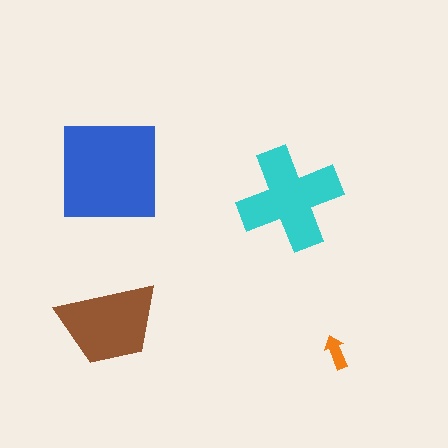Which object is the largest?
The blue square.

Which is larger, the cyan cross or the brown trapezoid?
The cyan cross.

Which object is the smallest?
The orange arrow.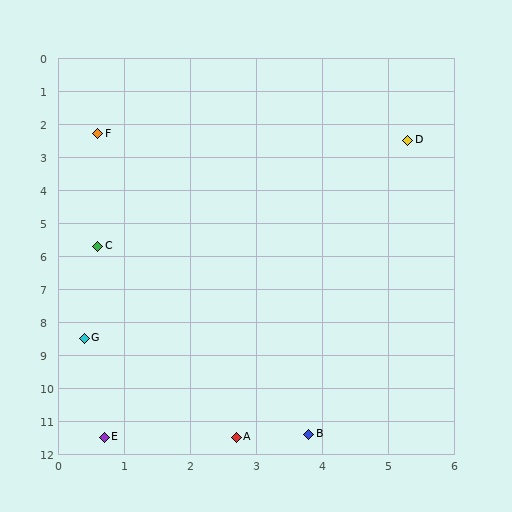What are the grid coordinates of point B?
Point B is at approximately (3.8, 11.4).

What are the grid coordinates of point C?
Point C is at approximately (0.6, 5.7).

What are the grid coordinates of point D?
Point D is at approximately (5.3, 2.5).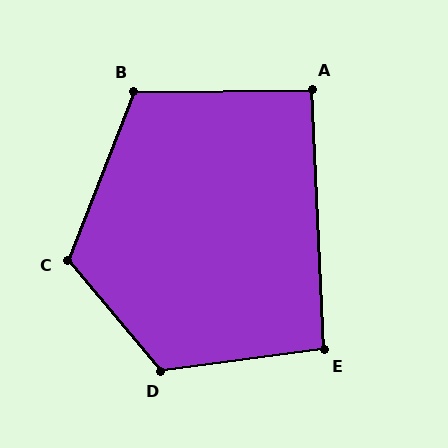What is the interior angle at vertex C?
Approximately 119 degrees (obtuse).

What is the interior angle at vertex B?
Approximately 112 degrees (obtuse).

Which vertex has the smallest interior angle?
A, at approximately 92 degrees.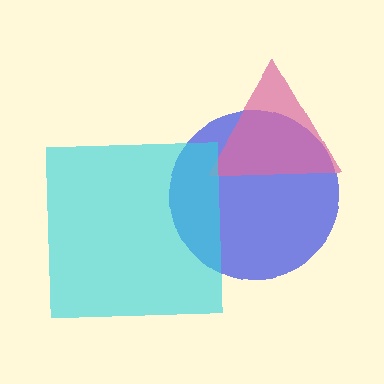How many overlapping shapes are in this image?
There are 3 overlapping shapes in the image.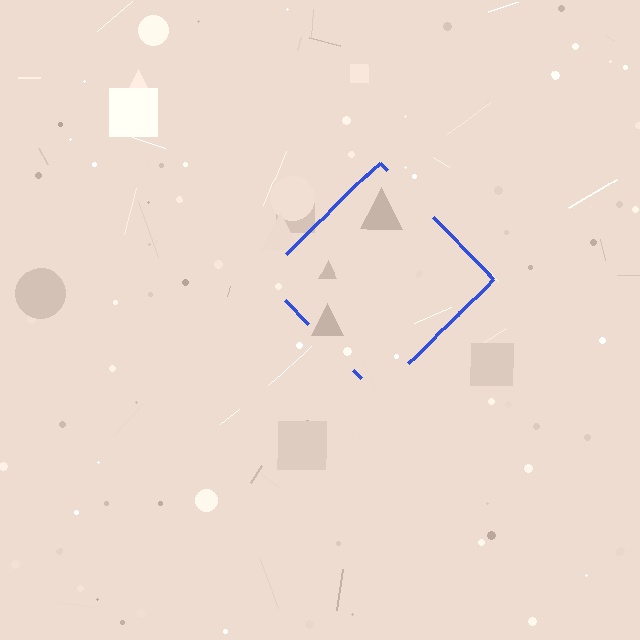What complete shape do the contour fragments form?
The contour fragments form a diamond.